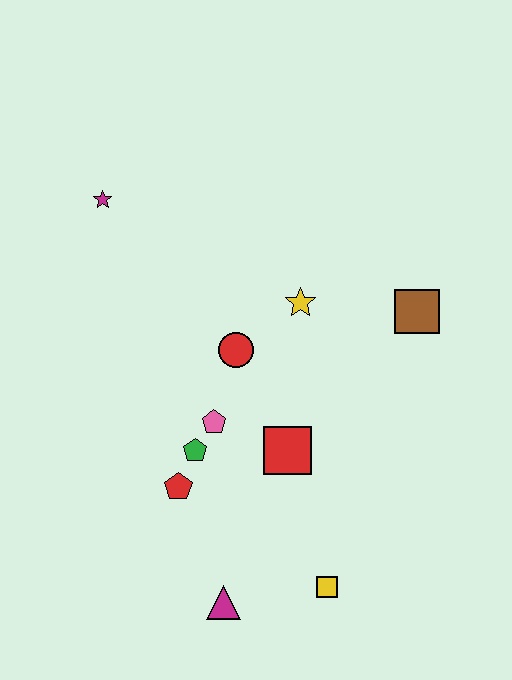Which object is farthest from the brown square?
The magenta triangle is farthest from the brown square.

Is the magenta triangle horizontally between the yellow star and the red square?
No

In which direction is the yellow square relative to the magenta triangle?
The yellow square is to the right of the magenta triangle.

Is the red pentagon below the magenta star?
Yes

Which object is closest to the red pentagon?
The green pentagon is closest to the red pentagon.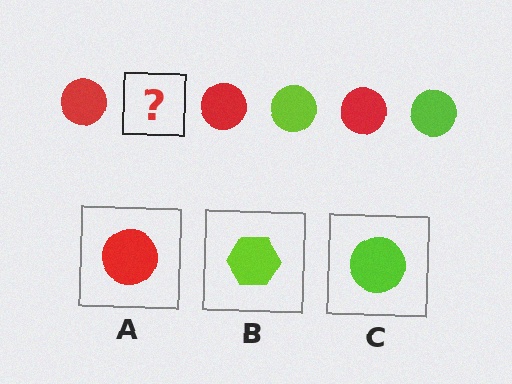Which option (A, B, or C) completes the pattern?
C.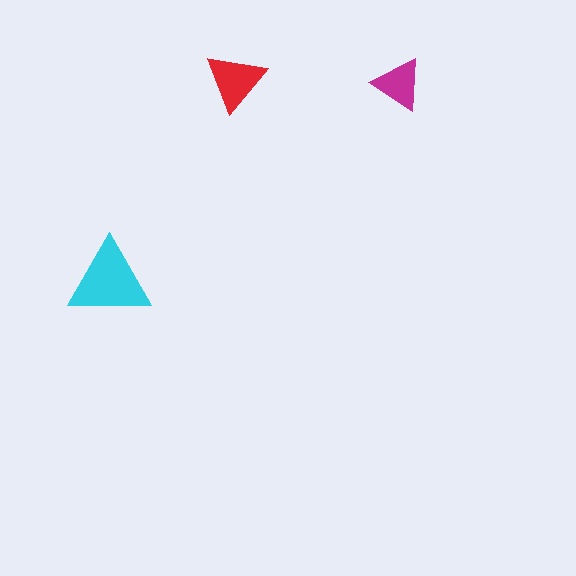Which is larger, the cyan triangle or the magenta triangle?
The cyan one.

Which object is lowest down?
The cyan triangle is bottommost.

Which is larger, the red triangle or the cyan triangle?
The cyan one.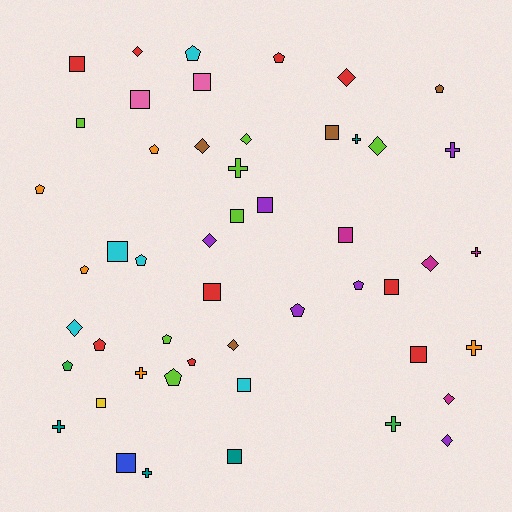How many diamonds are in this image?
There are 11 diamonds.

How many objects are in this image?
There are 50 objects.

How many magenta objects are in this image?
There are 4 magenta objects.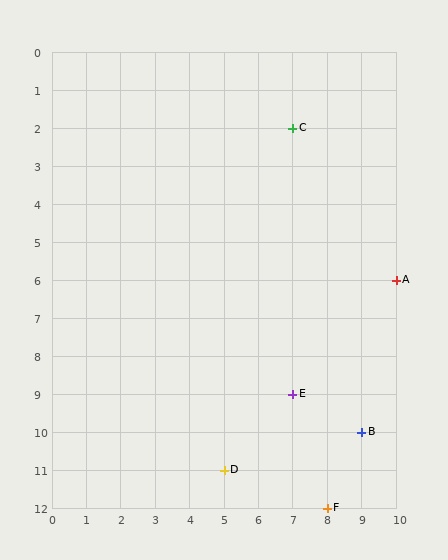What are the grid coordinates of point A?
Point A is at grid coordinates (10, 6).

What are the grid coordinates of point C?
Point C is at grid coordinates (7, 2).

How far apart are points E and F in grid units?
Points E and F are 1 column and 3 rows apart (about 3.2 grid units diagonally).